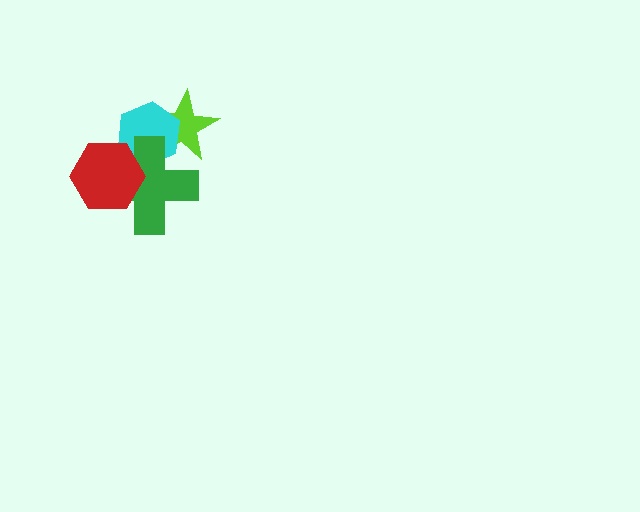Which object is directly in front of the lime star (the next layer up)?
The cyan hexagon is directly in front of the lime star.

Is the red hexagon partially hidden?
No, no other shape covers it.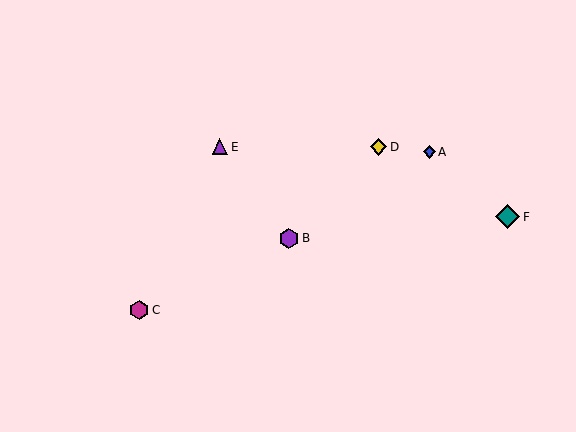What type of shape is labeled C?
Shape C is a magenta hexagon.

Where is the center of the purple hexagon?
The center of the purple hexagon is at (289, 238).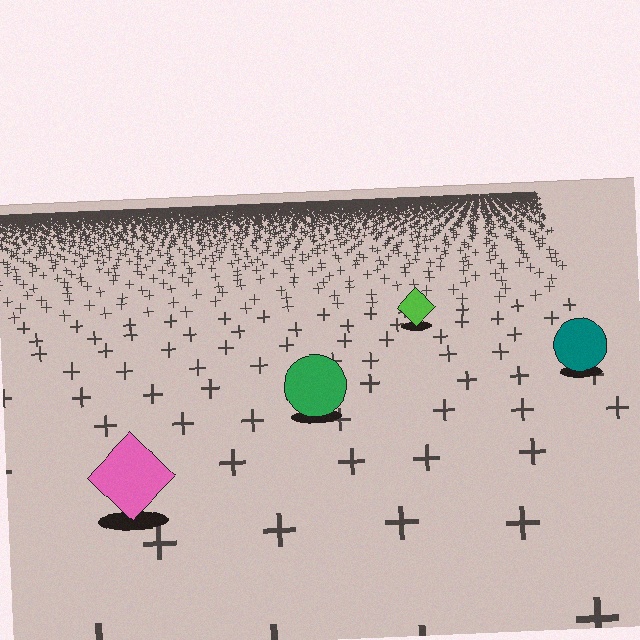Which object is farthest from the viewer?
The lime diamond is farthest from the viewer. It appears smaller and the ground texture around it is denser.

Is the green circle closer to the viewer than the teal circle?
Yes. The green circle is closer — you can tell from the texture gradient: the ground texture is coarser near it.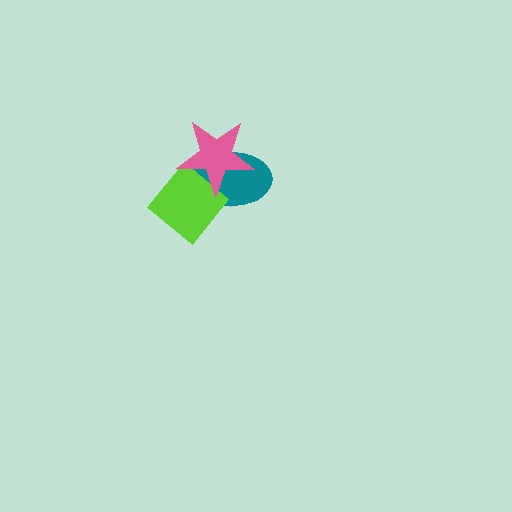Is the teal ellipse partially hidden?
Yes, it is partially covered by another shape.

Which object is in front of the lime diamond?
The pink star is in front of the lime diamond.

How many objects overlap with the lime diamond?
2 objects overlap with the lime diamond.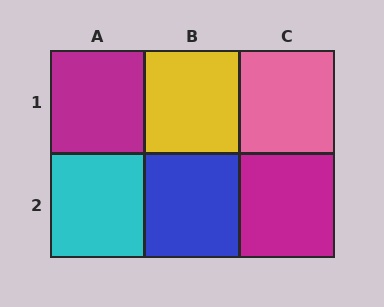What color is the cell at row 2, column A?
Cyan.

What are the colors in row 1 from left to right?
Magenta, yellow, pink.